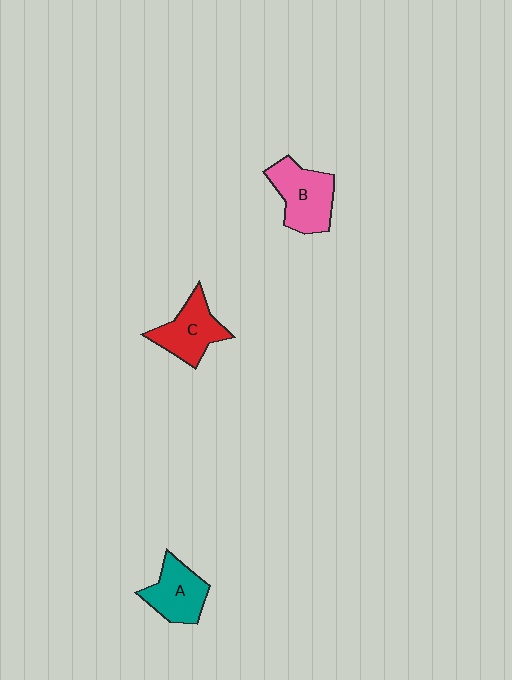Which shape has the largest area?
Shape B (pink).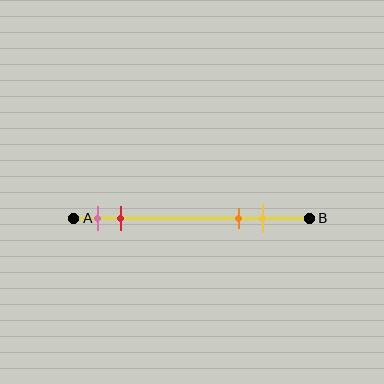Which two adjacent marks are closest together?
The pink and red marks are the closest adjacent pair.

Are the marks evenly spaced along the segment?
No, the marks are not evenly spaced.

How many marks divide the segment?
There are 4 marks dividing the segment.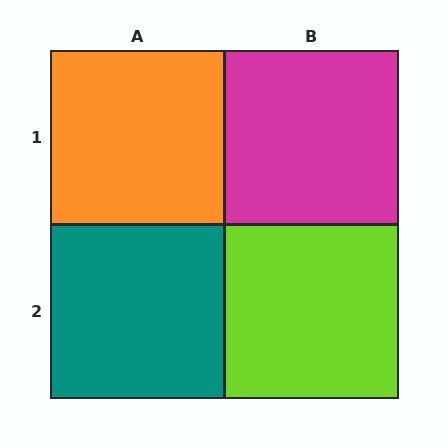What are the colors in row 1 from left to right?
Orange, magenta.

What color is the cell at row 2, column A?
Teal.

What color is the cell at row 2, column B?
Lime.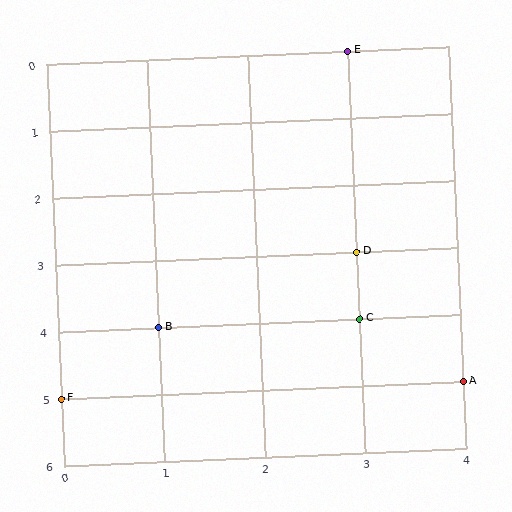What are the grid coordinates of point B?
Point B is at grid coordinates (1, 4).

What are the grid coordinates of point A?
Point A is at grid coordinates (4, 5).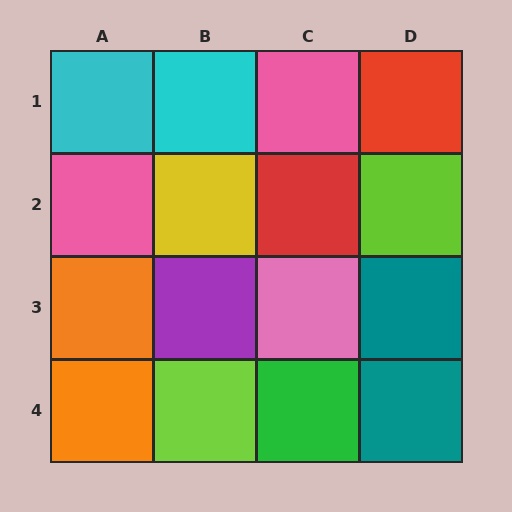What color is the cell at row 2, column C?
Red.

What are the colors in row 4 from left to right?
Orange, lime, green, teal.